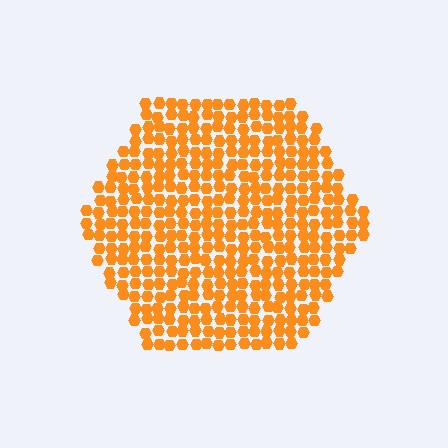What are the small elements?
The small elements are hexagons.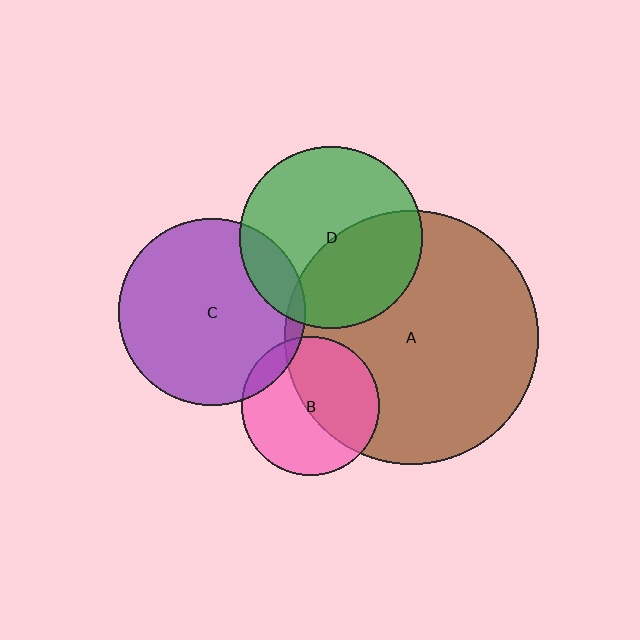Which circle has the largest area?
Circle A (brown).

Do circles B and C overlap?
Yes.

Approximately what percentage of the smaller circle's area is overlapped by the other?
Approximately 10%.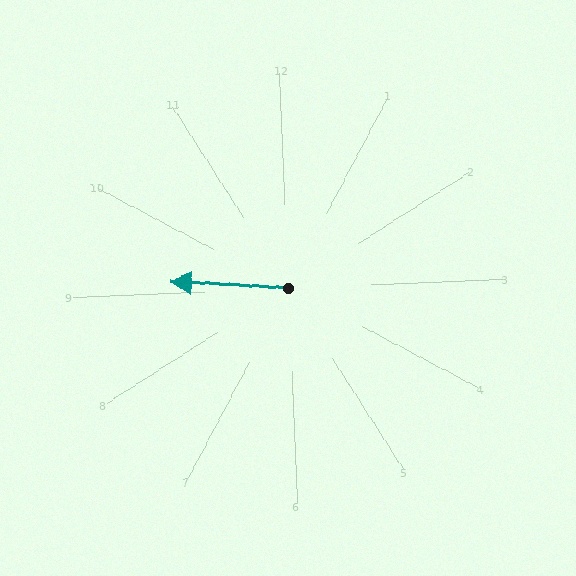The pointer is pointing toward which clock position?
Roughly 9 o'clock.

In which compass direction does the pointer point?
West.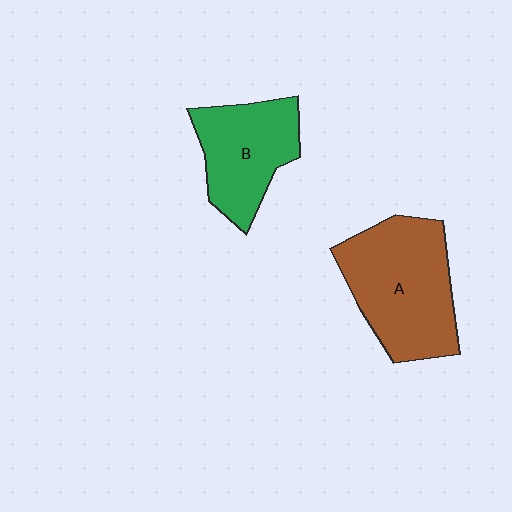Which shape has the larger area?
Shape A (brown).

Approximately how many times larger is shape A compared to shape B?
Approximately 1.4 times.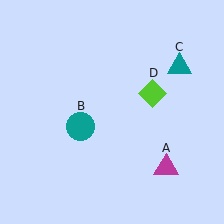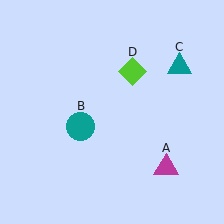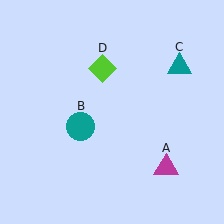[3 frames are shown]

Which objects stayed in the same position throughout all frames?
Magenta triangle (object A) and teal circle (object B) and teal triangle (object C) remained stationary.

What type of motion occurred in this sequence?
The lime diamond (object D) rotated counterclockwise around the center of the scene.